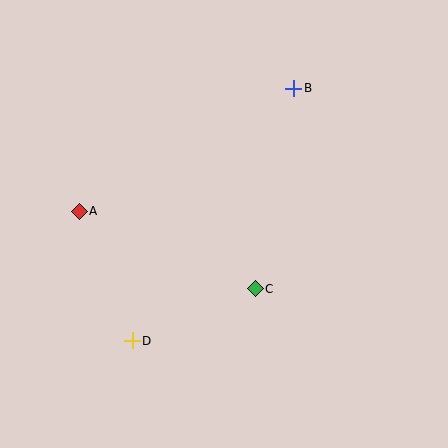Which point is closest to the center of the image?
Point C at (255, 289) is closest to the center.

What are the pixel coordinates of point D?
Point D is at (132, 341).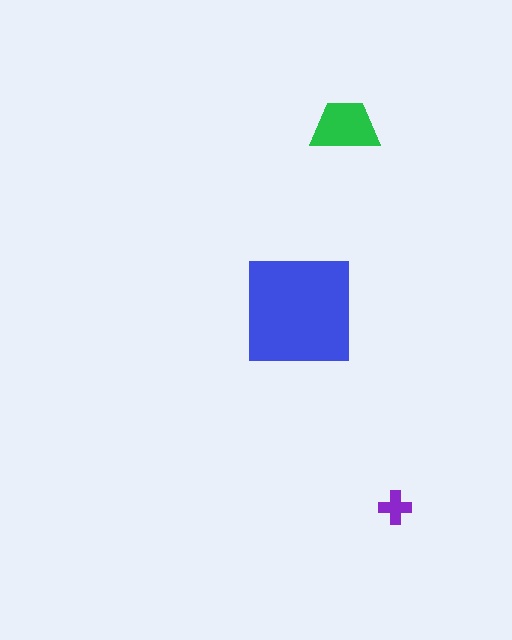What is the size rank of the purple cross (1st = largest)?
3rd.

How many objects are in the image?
There are 3 objects in the image.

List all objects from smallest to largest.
The purple cross, the green trapezoid, the blue square.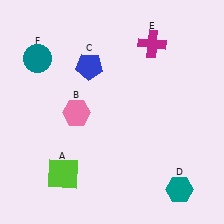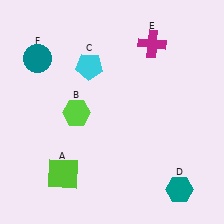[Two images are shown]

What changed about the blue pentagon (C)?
In Image 1, C is blue. In Image 2, it changed to cyan.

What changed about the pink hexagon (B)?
In Image 1, B is pink. In Image 2, it changed to lime.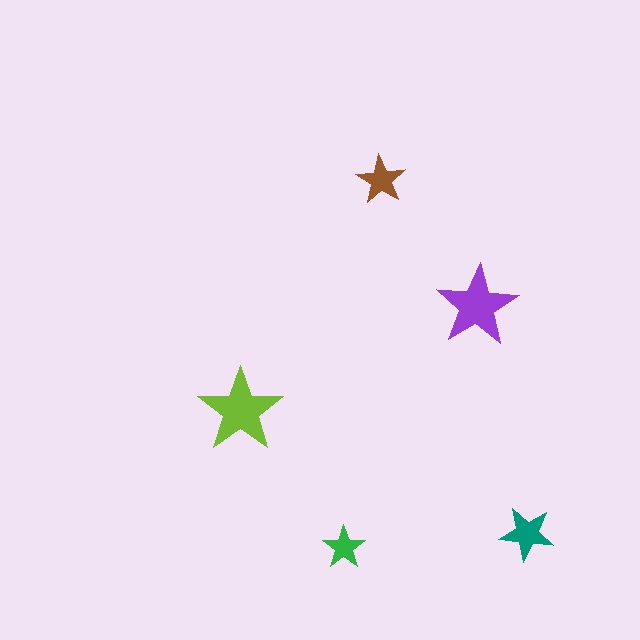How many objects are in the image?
There are 5 objects in the image.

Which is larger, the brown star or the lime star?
The lime one.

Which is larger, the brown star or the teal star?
The teal one.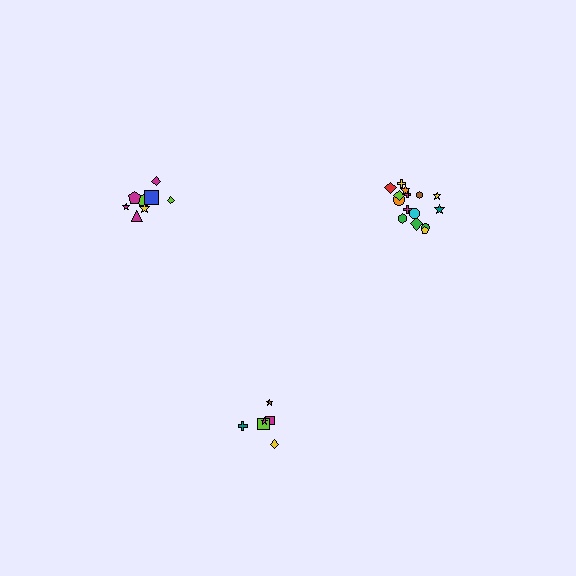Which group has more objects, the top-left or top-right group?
The top-right group.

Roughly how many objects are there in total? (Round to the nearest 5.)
Roughly 30 objects in total.